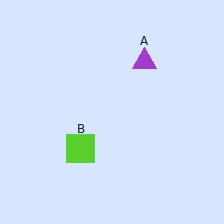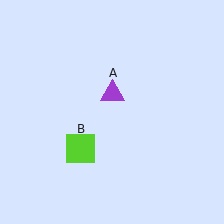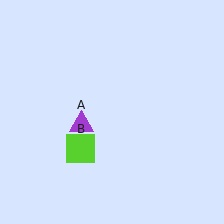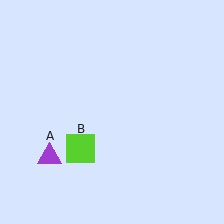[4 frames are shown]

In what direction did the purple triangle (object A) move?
The purple triangle (object A) moved down and to the left.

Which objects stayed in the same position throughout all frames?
Lime square (object B) remained stationary.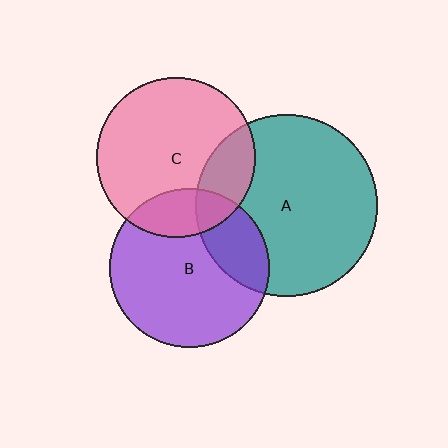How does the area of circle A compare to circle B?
Approximately 1.3 times.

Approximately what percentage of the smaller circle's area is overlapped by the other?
Approximately 20%.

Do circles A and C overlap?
Yes.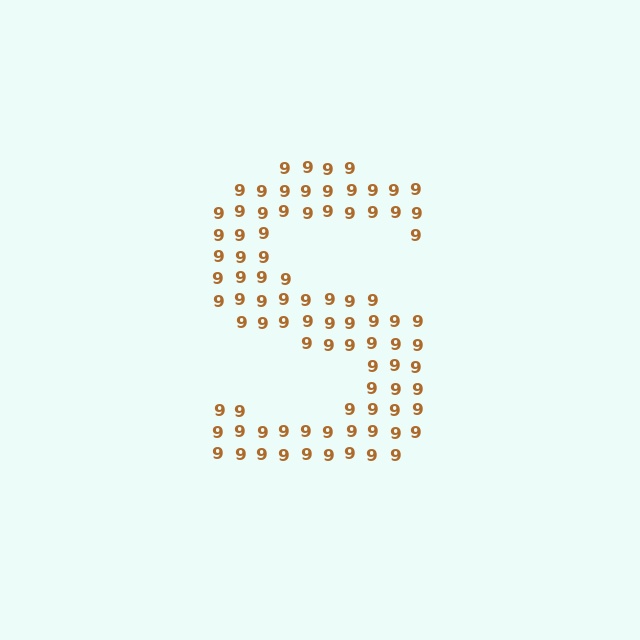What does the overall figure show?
The overall figure shows the letter S.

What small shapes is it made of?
It is made of small digit 9's.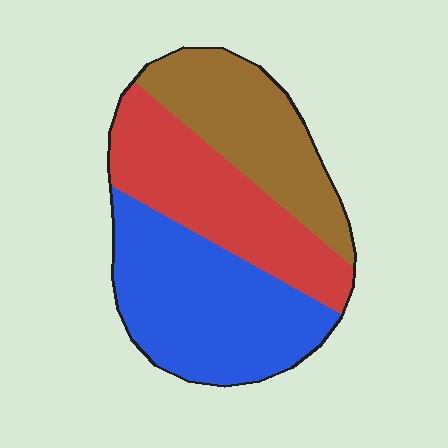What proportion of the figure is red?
Red covers 32% of the figure.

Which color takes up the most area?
Blue, at roughly 40%.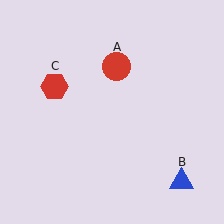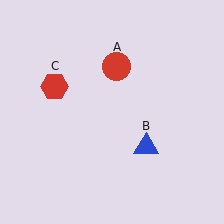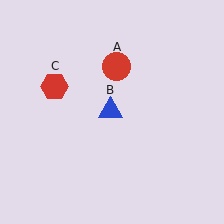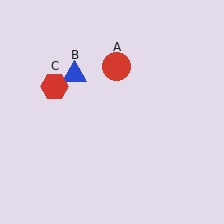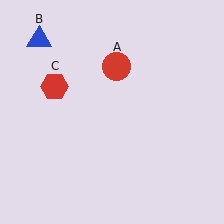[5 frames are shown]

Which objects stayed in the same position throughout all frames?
Red circle (object A) and red hexagon (object C) remained stationary.